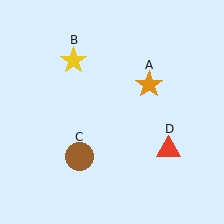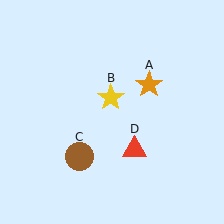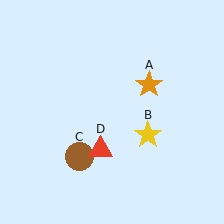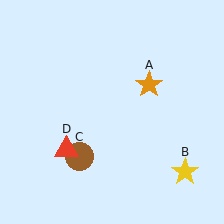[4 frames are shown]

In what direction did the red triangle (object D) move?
The red triangle (object D) moved left.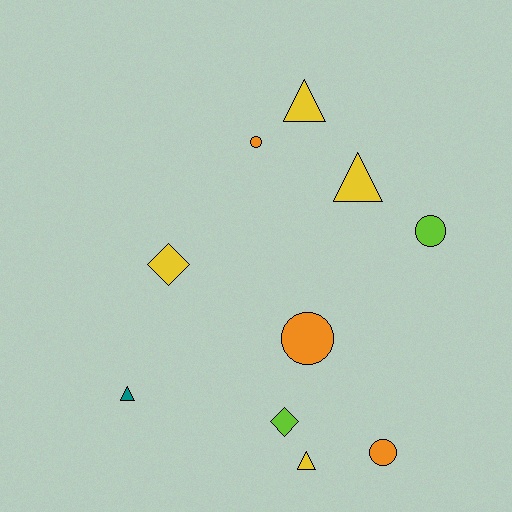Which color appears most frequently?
Yellow, with 4 objects.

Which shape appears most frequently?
Circle, with 4 objects.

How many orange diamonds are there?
There are no orange diamonds.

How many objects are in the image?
There are 10 objects.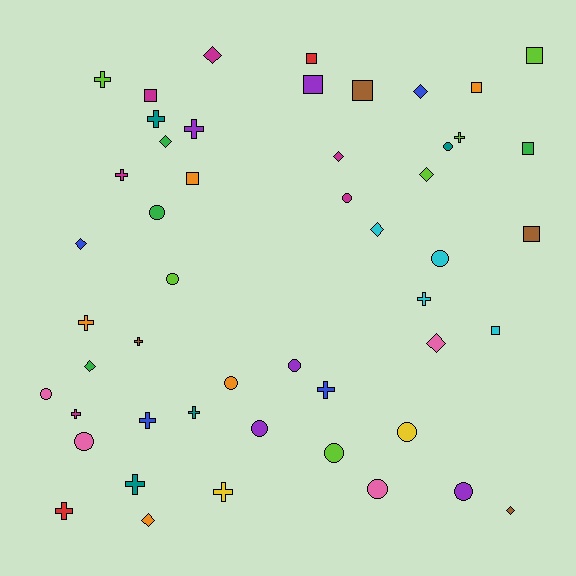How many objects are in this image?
There are 50 objects.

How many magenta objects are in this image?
There are 6 magenta objects.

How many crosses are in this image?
There are 15 crosses.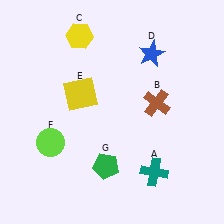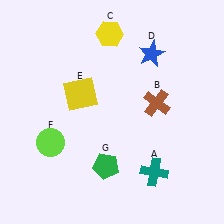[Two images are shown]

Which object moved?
The yellow hexagon (C) moved right.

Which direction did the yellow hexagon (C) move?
The yellow hexagon (C) moved right.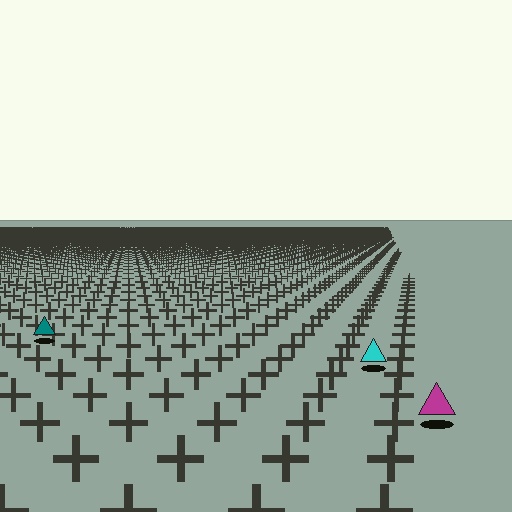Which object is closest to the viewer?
The magenta triangle is closest. The texture marks near it are larger and more spread out.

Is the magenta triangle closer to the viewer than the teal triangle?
Yes. The magenta triangle is closer — you can tell from the texture gradient: the ground texture is coarser near it.